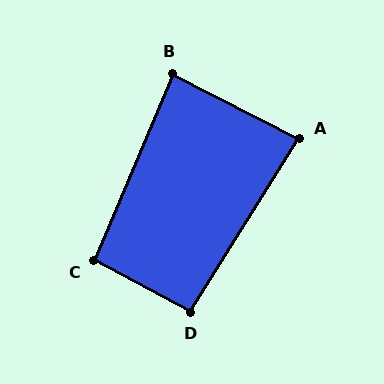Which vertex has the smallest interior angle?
A, at approximately 85 degrees.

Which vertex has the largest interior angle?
C, at approximately 95 degrees.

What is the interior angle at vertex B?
Approximately 86 degrees (approximately right).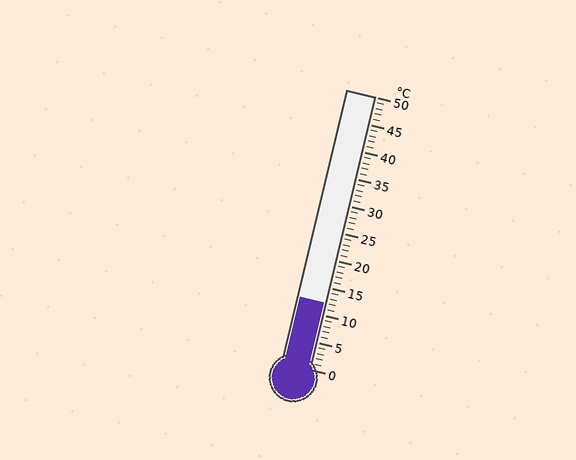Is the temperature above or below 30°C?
The temperature is below 30°C.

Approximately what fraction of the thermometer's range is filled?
The thermometer is filled to approximately 25% of its range.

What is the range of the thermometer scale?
The thermometer scale ranges from 0°C to 50°C.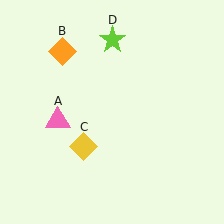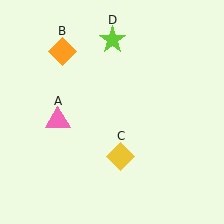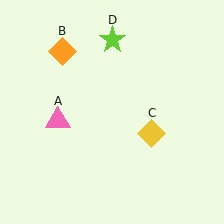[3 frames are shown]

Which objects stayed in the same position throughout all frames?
Pink triangle (object A) and orange diamond (object B) and lime star (object D) remained stationary.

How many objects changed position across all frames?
1 object changed position: yellow diamond (object C).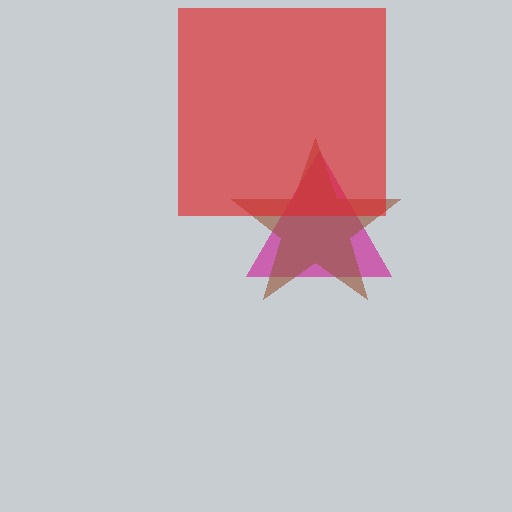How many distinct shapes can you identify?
There are 3 distinct shapes: a magenta triangle, a brown star, a red square.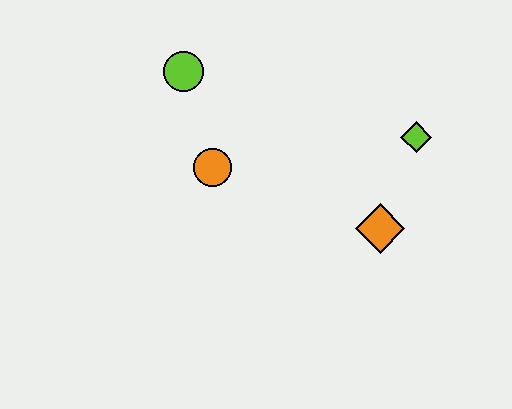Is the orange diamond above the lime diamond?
No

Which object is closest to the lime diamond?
The orange diamond is closest to the lime diamond.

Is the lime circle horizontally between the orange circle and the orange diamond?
No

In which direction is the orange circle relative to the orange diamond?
The orange circle is to the left of the orange diamond.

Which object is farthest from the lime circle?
The orange diamond is farthest from the lime circle.